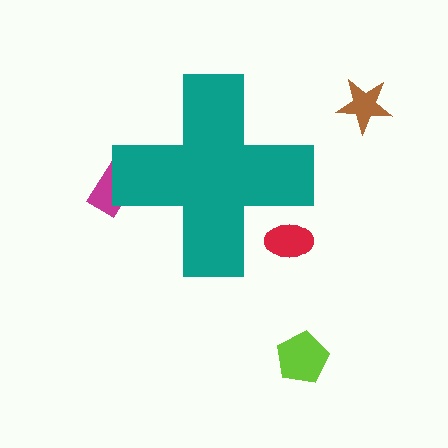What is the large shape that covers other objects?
A teal cross.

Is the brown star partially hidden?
No, the brown star is fully visible.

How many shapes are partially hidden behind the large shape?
2 shapes are partially hidden.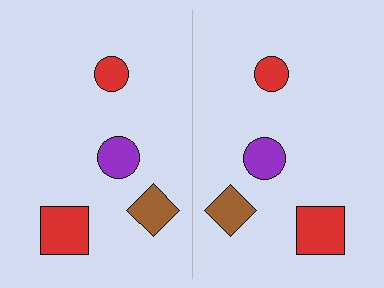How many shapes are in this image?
There are 8 shapes in this image.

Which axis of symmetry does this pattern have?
The pattern has a vertical axis of symmetry running through the center of the image.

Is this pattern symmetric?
Yes, this pattern has bilateral (reflection) symmetry.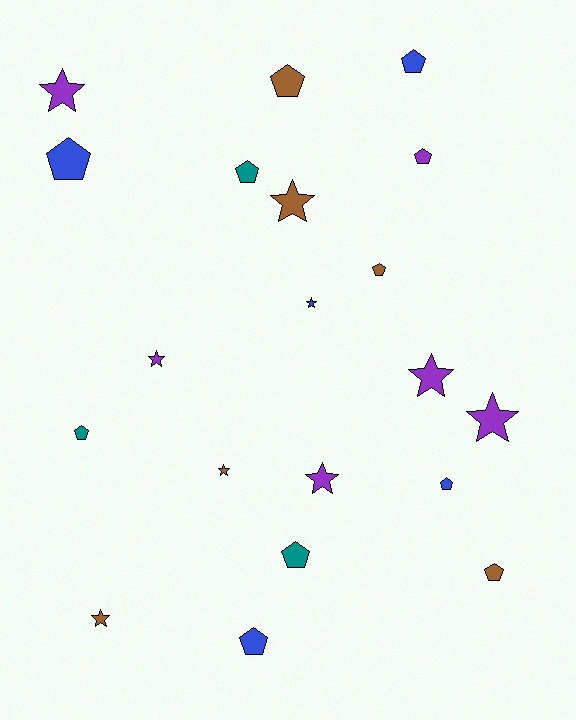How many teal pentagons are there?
There are 3 teal pentagons.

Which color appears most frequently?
Brown, with 6 objects.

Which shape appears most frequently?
Pentagon, with 11 objects.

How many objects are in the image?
There are 20 objects.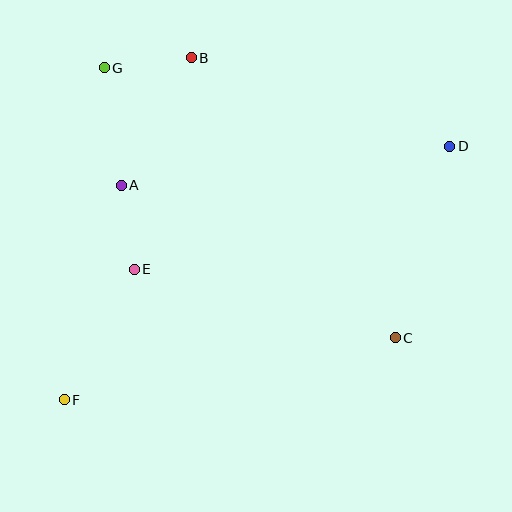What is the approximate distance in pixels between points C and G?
The distance between C and G is approximately 397 pixels.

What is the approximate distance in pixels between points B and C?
The distance between B and C is approximately 346 pixels.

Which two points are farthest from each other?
Points D and F are farthest from each other.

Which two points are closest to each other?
Points A and E are closest to each other.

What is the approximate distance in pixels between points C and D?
The distance between C and D is approximately 199 pixels.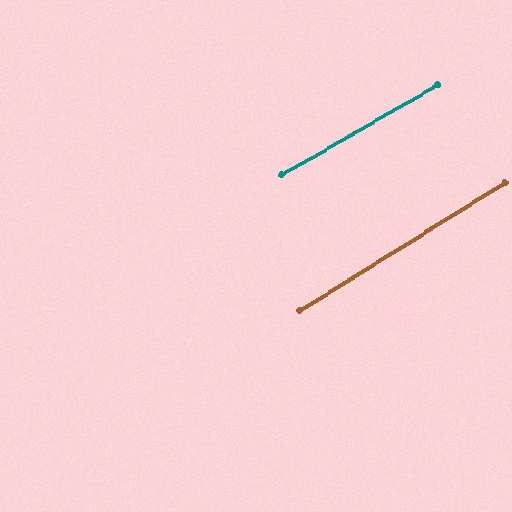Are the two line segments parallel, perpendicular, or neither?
Parallel — their directions differ by only 1.6°.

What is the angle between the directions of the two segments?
Approximately 2 degrees.